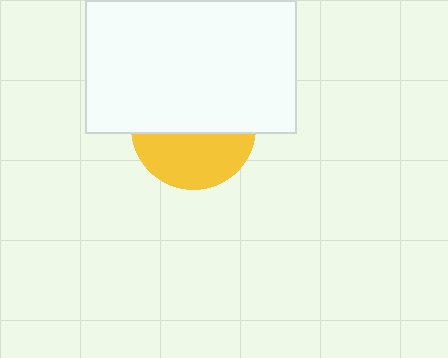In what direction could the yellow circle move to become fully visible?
The yellow circle could move down. That would shift it out from behind the white rectangle entirely.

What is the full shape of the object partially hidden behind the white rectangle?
The partially hidden object is a yellow circle.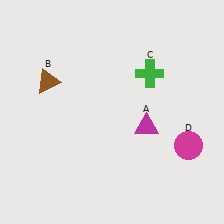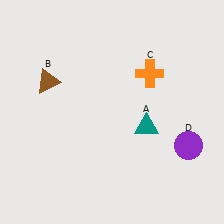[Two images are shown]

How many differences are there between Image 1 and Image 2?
There are 3 differences between the two images.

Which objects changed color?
A changed from magenta to teal. C changed from green to orange. D changed from magenta to purple.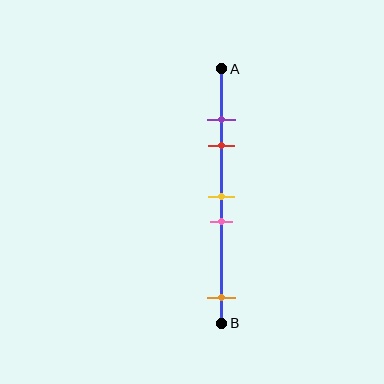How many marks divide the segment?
There are 5 marks dividing the segment.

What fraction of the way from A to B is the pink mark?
The pink mark is approximately 60% (0.6) of the way from A to B.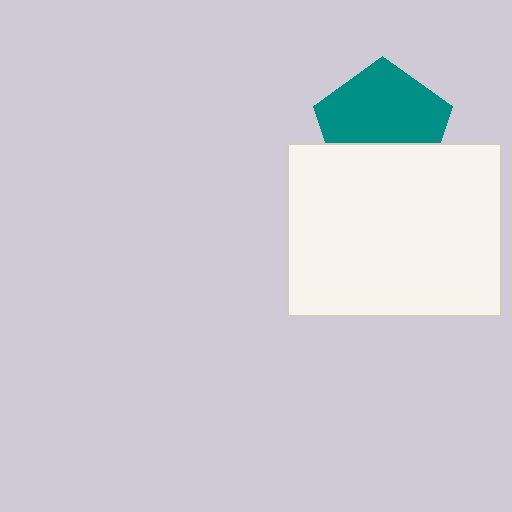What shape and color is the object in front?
The object in front is a white rectangle.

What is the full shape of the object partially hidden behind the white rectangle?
The partially hidden object is a teal pentagon.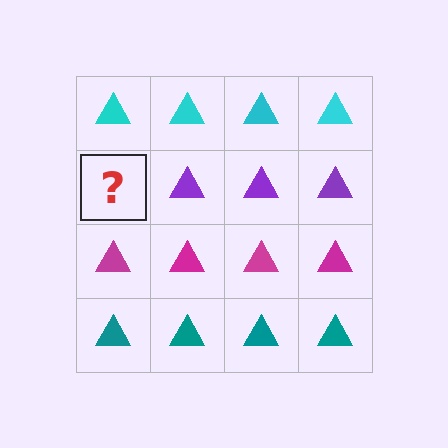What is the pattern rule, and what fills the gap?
The rule is that each row has a consistent color. The gap should be filled with a purple triangle.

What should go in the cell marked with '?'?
The missing cell should contain a purple triangle.